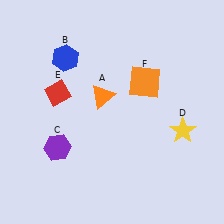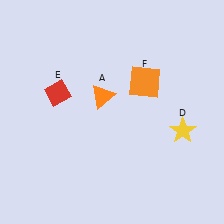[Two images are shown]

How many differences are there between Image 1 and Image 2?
There are 2 differences between the two images.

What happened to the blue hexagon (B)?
The blue hexagon (B) was removed in Image 2. It was in the top-left area of Image 1.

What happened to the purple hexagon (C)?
The purple hexagon (C) was removed in Image 2. It was in the bottom-left area of Image 1.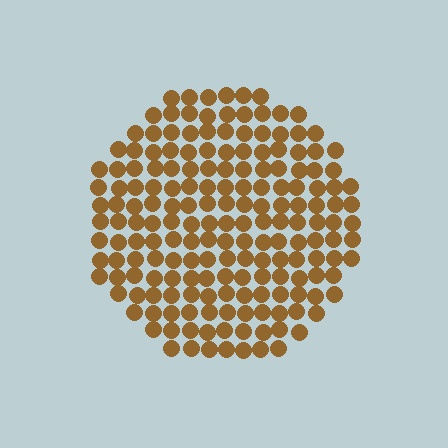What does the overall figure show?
The overall figure shows a circle.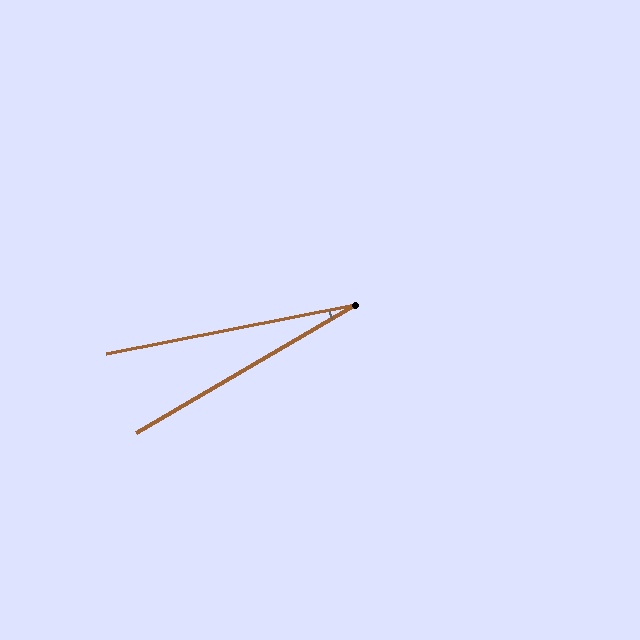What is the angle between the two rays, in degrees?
Approximately 19 degrees.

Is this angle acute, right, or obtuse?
It is acute.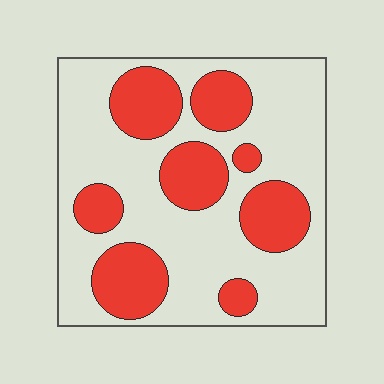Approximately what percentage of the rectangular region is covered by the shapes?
Approximately 35%.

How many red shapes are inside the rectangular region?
8.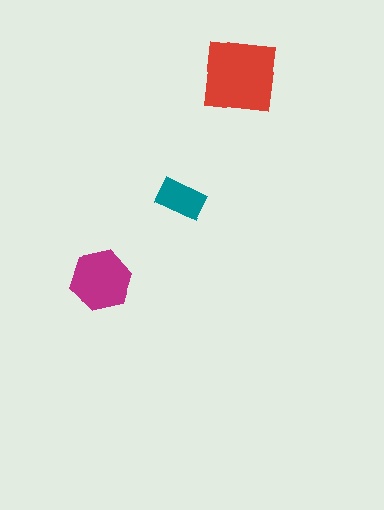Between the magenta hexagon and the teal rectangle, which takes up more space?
The magenta hexagon.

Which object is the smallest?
The teal rectangle.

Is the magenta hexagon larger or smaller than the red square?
Smaller.